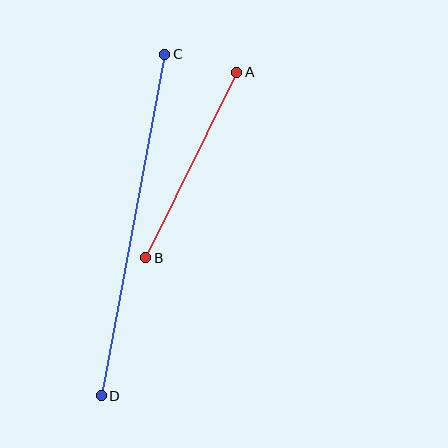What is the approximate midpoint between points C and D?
The midpoint is at approximately (133, 225) pixels.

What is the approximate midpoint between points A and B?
The midpoint is at approximately (191, 165) pixels.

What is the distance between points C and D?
The distance is approximately 347 pixels.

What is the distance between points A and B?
The distance is approximately 206 pixels.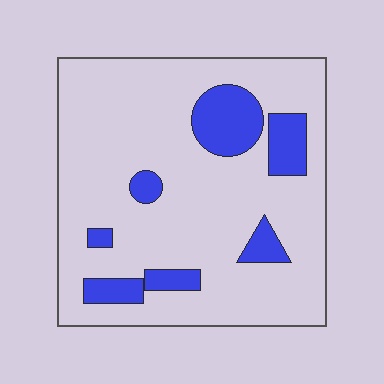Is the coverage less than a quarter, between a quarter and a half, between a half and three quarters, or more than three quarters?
Less than a quarter.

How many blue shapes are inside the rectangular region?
7.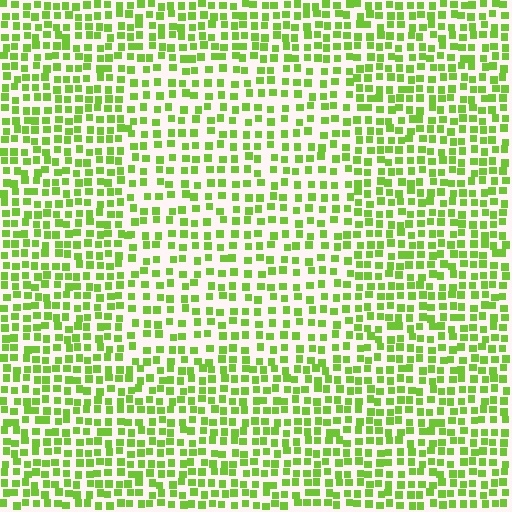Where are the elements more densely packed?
The elements are more densely packed outside the rectangle boundary.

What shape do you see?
I see a rectangle.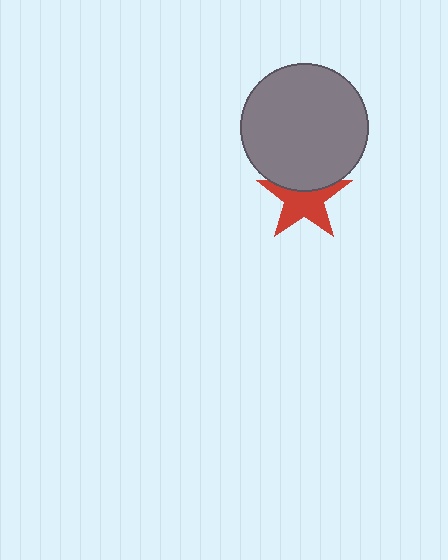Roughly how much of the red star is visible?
Most of it is visible (roughly 66%).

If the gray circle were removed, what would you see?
You would see the complete red star.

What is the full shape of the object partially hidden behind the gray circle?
The partially hidden object is a red star.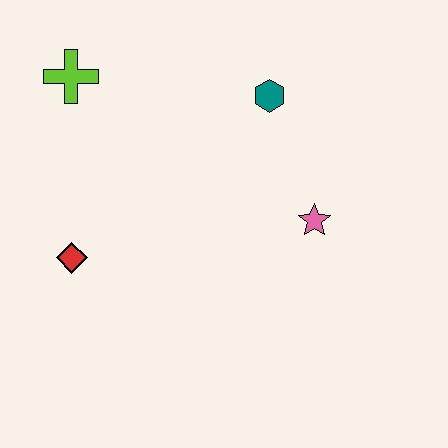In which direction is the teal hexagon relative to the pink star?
The teal hexagon is above the pink star.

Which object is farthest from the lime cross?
The pink star is farthest from the lime cross.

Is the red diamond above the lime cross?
No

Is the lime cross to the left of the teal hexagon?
Yes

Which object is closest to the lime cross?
The red diamond is closest to the lime cross.